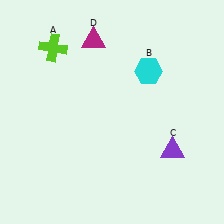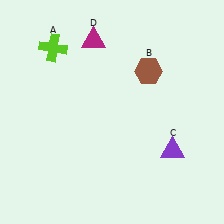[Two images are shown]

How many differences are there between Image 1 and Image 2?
There is 1 difference between the two images.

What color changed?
The hexagon (B) changed from cyan in Image 1 to brown in Image 2.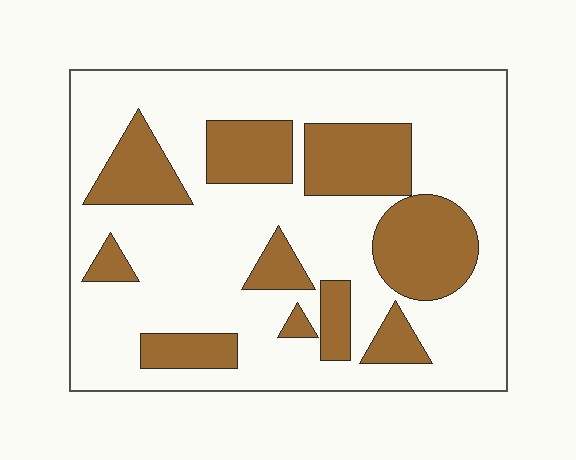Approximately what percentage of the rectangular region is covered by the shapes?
Approximately 30%.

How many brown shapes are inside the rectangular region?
10.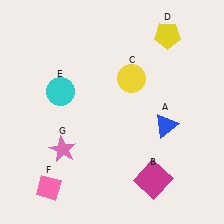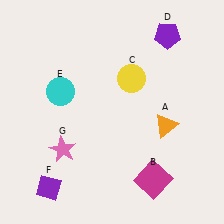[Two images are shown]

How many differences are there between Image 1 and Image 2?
There are 3 differences between the two images.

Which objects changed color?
A changed from blue to orange. D changed from yellow to purple. F changed from pink to purple.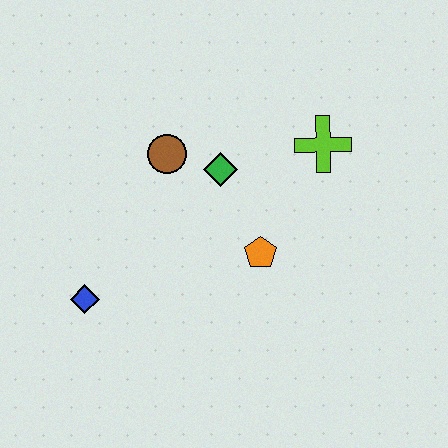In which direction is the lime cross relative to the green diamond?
The lime cross is to the right of the green diamond.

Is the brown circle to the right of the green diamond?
No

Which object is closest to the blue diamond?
The brown circle is closest to the blue diamond.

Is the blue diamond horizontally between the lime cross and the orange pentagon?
No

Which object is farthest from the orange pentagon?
The blue diamond is farthest from the orange pentagon.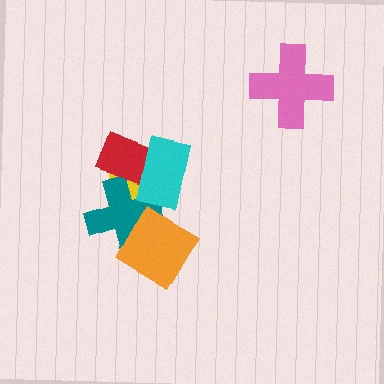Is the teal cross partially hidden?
Yes, it is partially covered by another shape.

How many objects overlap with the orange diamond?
2 objects overlap with the orange diamond.